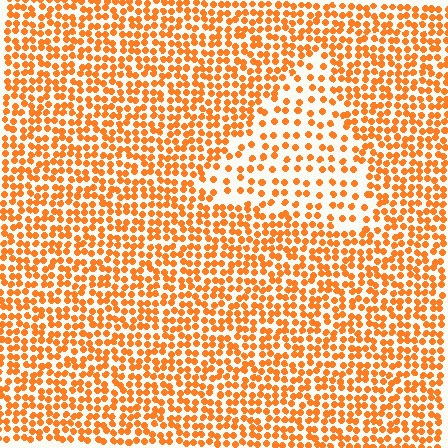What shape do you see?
I see a triangle.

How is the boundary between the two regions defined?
The boundary is defined by a change in element density (approximately 2.0x ratio). All elements are the same color, size, and shape.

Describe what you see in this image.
The image contains small orange elements arranged at two different densities. A triangle-shaped region is visible where the elements are less densely packed than the surrounding area.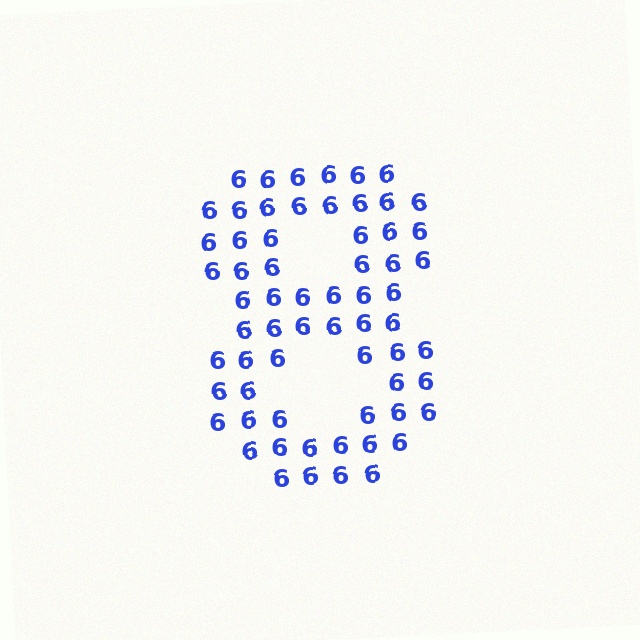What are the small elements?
The small elements are digit 6's.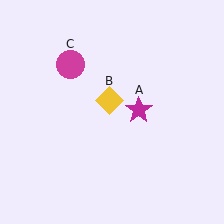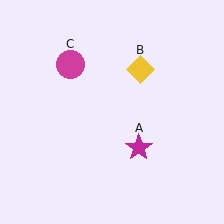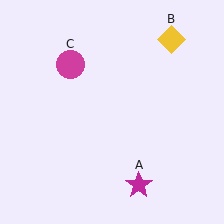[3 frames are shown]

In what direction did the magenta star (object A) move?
The magenta star (object A) moved down.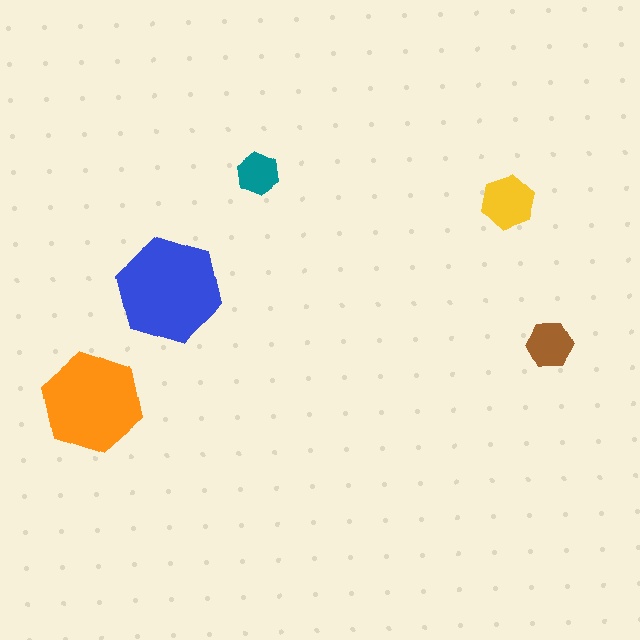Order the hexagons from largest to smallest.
the blue one, the orange one, the yellow one, the brown one, the teal one.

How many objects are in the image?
There are 5 objects in the image.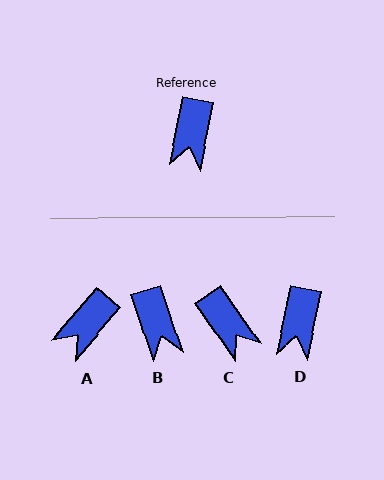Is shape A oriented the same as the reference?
No, it is off by about 29 degrees.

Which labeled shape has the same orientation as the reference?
D.